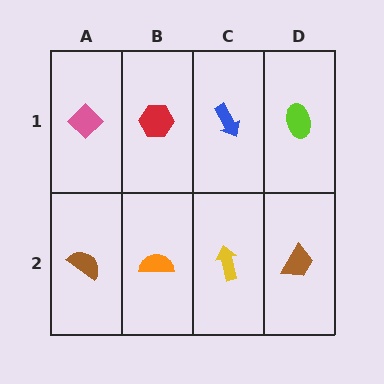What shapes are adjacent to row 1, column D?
A brown trapezoid (row 2, column D), a blue arrow (row 1, column C).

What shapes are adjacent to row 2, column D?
A lime ellipse (row 1, column D), a yellow arrow (row 2, column C).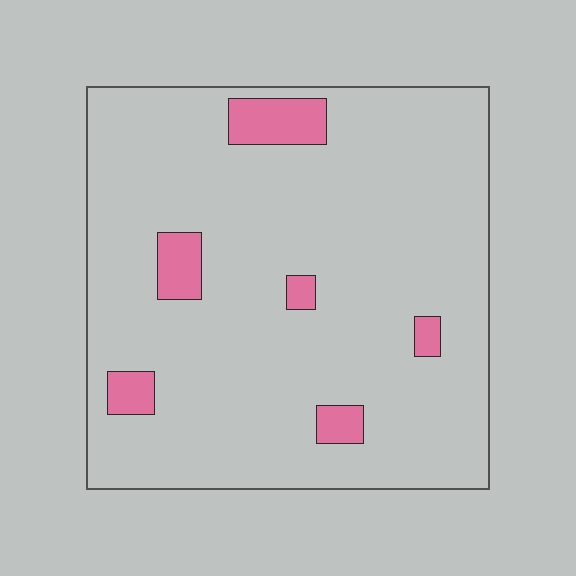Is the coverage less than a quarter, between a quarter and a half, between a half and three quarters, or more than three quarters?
Less than a quarter.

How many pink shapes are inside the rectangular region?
6.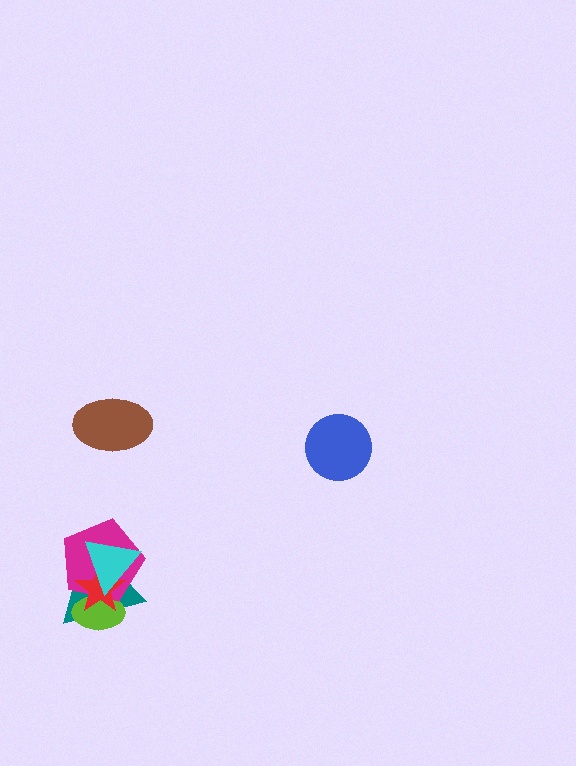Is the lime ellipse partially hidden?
Yes, it is partially covered by another shape.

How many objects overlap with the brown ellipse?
0 objects overlap with the brown ellipse.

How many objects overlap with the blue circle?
0 objects overlap with the blue circle.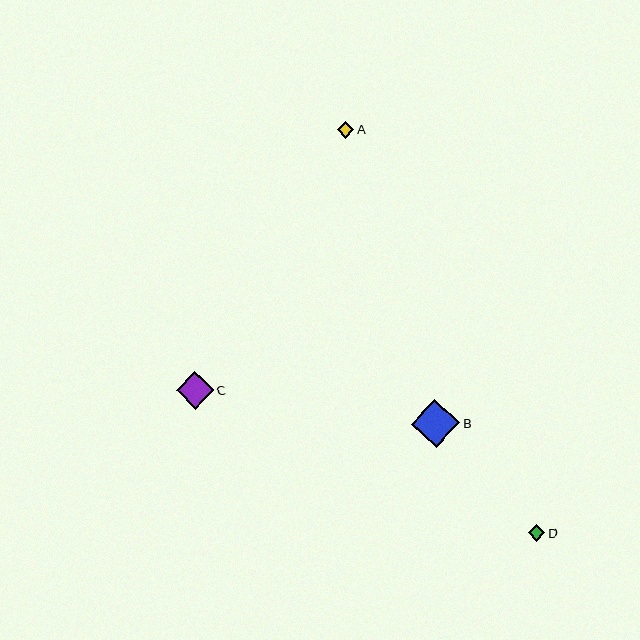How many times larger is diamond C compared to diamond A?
Diamond C is approximately 2.2 times the size of diamond A.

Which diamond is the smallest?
Diamond D is the smallest with a size of approximately 17 pixels.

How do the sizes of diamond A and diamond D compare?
Diamond A and diamond D are approximately the same size.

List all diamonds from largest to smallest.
From largest to smallest: B, C, A, D.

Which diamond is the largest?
Diamond B is the largest with a size of approximately 48 pixels.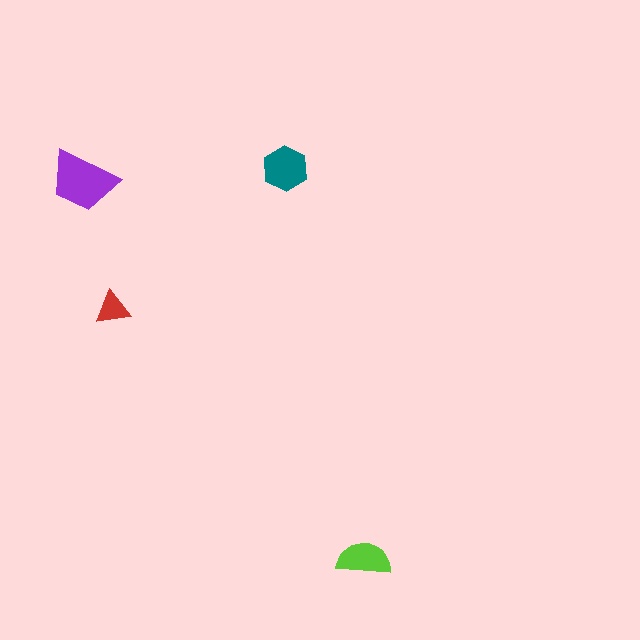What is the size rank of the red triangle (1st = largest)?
4th.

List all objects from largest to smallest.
The purple trapezoid, the teal hexagon, the lime semicircle, the red triangle.